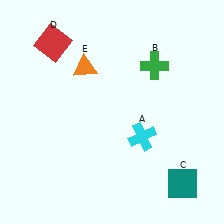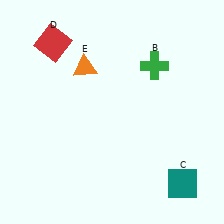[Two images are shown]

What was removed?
The cyan cross (A) was removed in Image 2.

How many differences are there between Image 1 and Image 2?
There is 1 difference between the two images.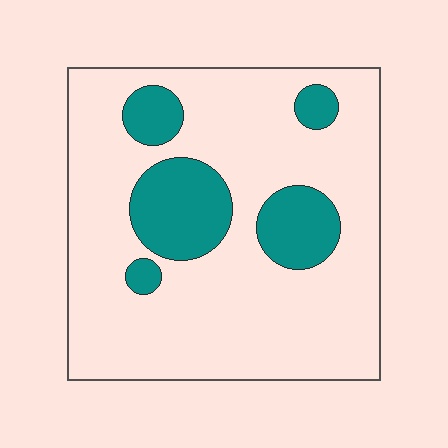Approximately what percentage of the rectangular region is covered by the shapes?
Approximately 20%.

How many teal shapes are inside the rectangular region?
5.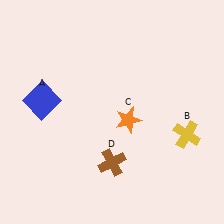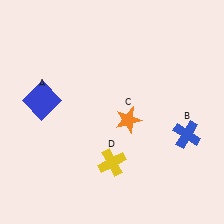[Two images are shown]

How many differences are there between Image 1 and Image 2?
There are 2 differences between the two images.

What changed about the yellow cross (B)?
In Image 1, B is yellow. In Image 2, it changed to blue.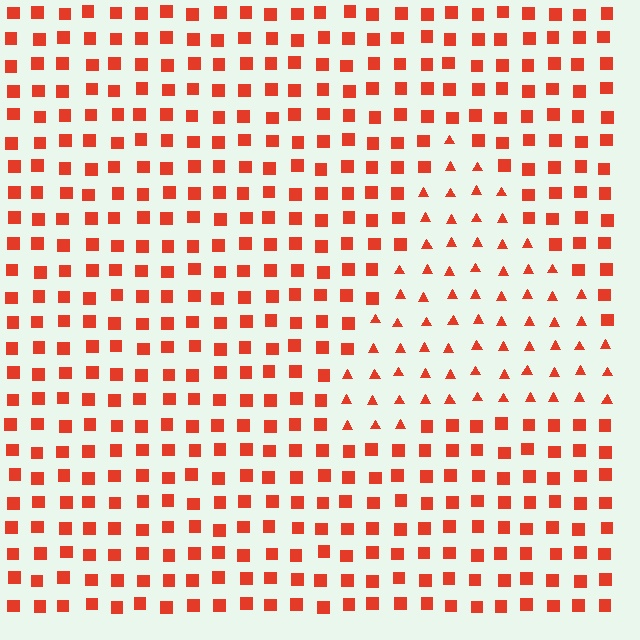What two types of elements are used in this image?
The image uses triangles inside the triangle region and squares outside it.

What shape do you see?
I see a triangle.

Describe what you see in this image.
The image is filled with small red elements arranged in a uniform grid. A triangle-shaped region contains triangles, while the surrounding area contains squares. The boundary is defined purely by the change in element shape.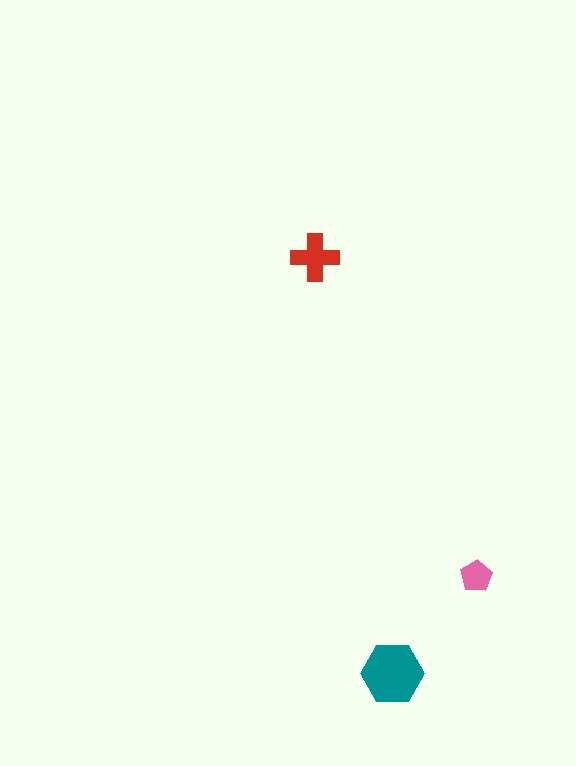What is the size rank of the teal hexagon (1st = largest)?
1st.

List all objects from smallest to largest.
The pink pentagon, the red cross, the teal hexagon.